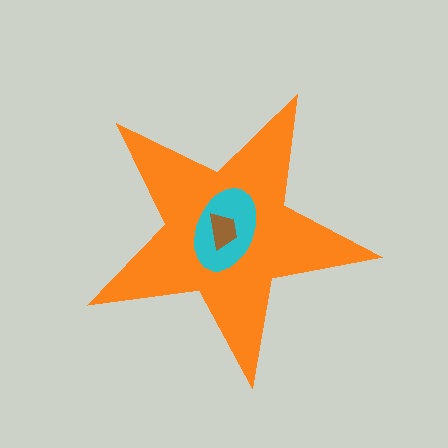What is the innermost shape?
The brown trapezoid.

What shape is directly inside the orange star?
The cyan ellipse.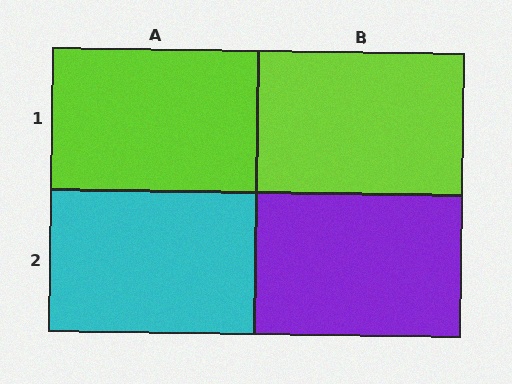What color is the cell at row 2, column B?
Purple.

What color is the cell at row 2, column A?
Cyan.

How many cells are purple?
1 cell is purple.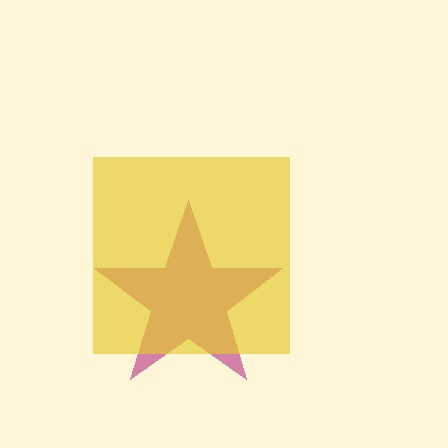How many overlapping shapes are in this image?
There are 2 overlapping shapes in the image.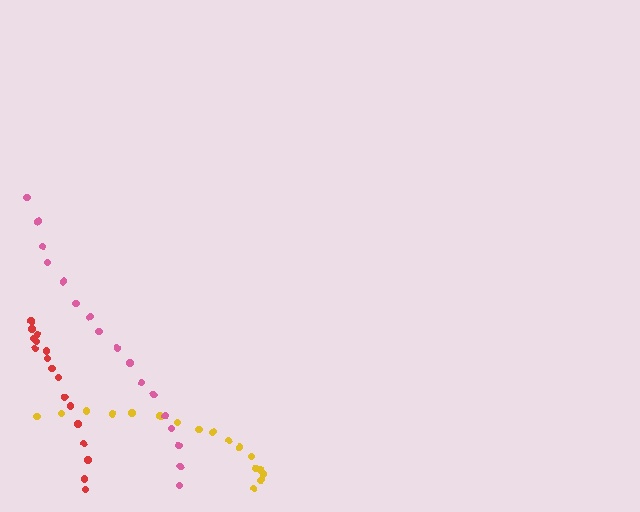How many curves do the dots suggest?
There are 3 distinct paths.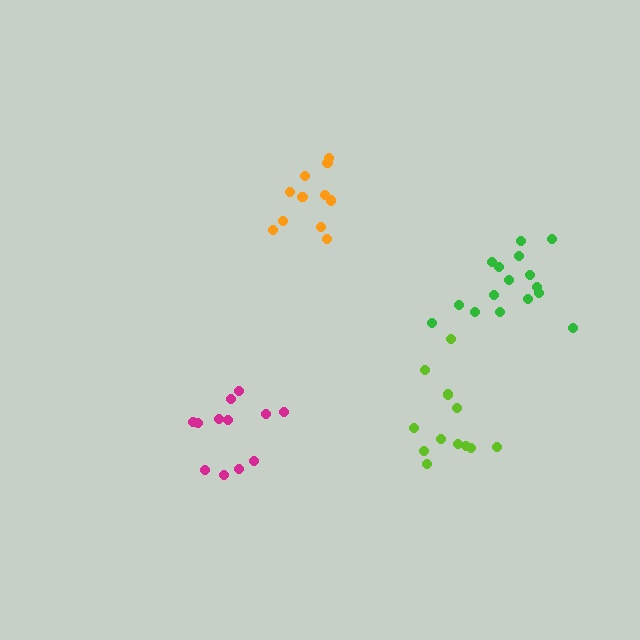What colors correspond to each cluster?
The clusters are colored: orange, magenta, green, lime.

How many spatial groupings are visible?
There are 4 spatial groupings.